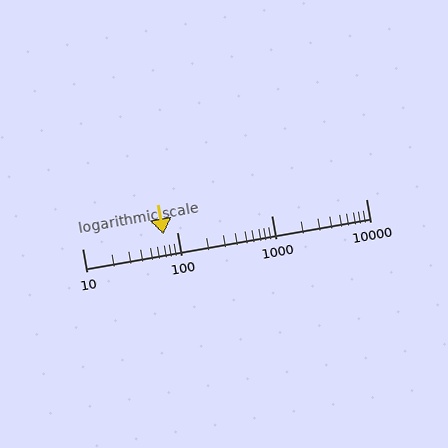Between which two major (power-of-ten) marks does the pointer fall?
The pointer is between 10 and 100.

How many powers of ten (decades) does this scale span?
The scale spans 3 decades, from 10 to 10000.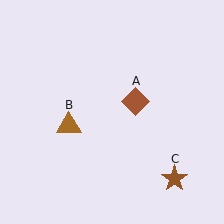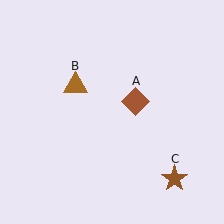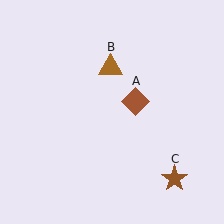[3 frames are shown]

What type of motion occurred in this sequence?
The brown triangle (object B) rotated clockwise around the center of the scene.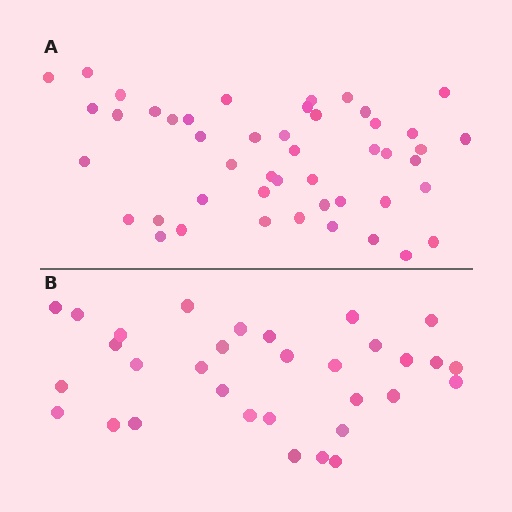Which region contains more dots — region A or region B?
Region A (the top region) has more dots.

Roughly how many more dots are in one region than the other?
Region A has approximately 15 more dots than region B.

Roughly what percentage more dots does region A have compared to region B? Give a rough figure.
About 45% more.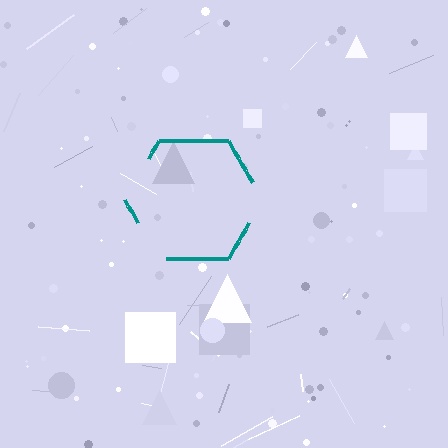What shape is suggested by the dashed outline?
The dashed outline suggests a hexagon.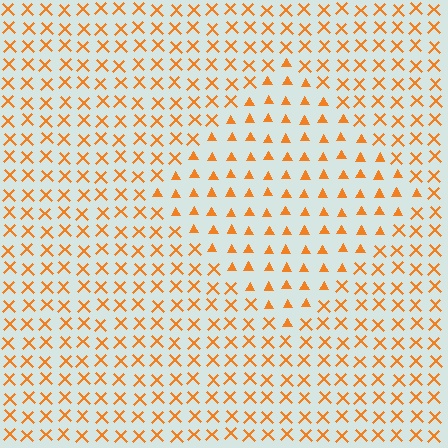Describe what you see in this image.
The image is filled with small orange elements arranged in a uniform grid. A diamond-shaped region contains triangles, while the surrounding area contains X marks. The boundary is defined purely by the change in element shape.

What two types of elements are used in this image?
The image uses triangles inside the diamond region and X marks outside it.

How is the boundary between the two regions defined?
The boundary is defined by a change in element shape: triangles inside vs. X marks outside. All elements share the same color and spacing.